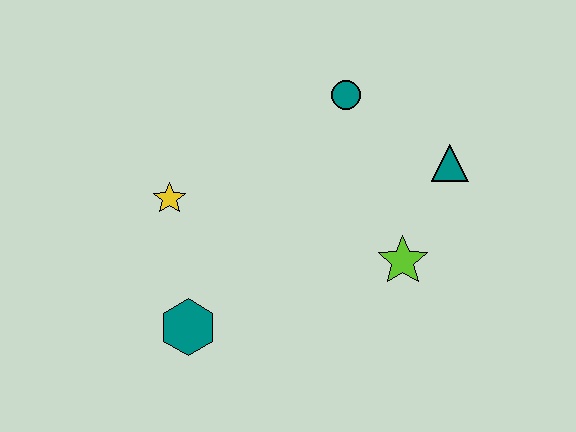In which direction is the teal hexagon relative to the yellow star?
The teal hexagon is below the yellow star.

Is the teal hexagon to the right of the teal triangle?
No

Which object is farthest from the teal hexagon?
The teal triangle is farthest from the teal hexagon.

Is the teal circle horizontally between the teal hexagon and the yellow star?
No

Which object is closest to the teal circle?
The teal triangle is closest to the teal circle.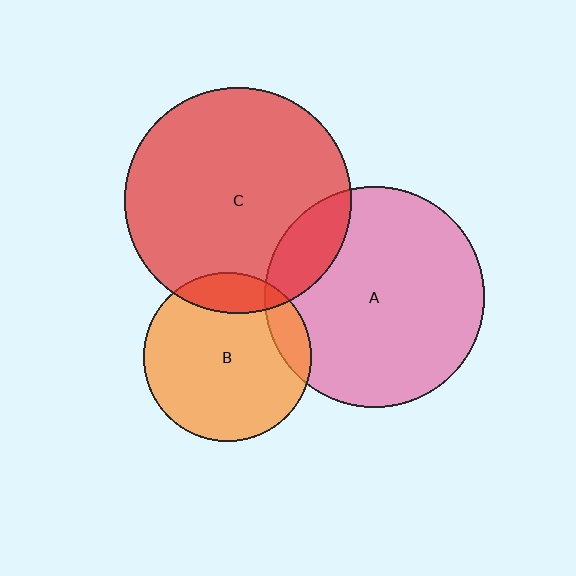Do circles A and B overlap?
Yes.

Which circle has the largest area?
Circle C (red).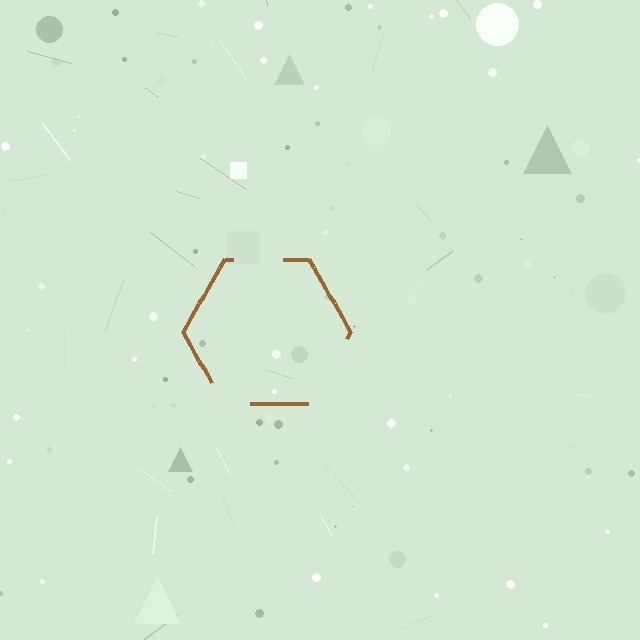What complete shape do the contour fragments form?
The contour fragments form a hexagon.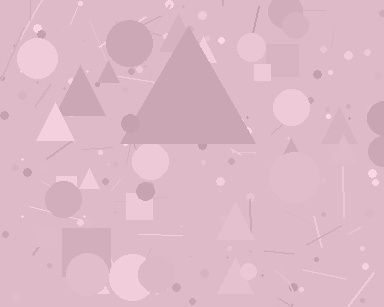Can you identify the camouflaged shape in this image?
The camouflaged shape is a triangle.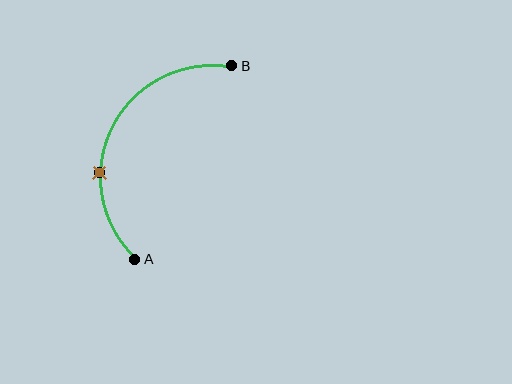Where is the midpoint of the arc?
The arc midpoint is the point on the curve farthest from the straight line joining A and B. It sits to the left of that line.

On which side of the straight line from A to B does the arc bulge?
The arc bulges to the left of the straight line connecting A and B.